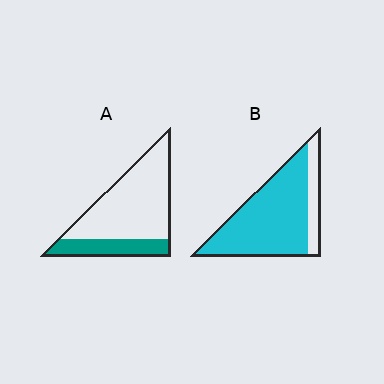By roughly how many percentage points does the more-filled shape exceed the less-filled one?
By roughly 55 percentage points (B over A).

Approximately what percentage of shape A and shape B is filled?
A is approximately 25% and B is approximately 80%.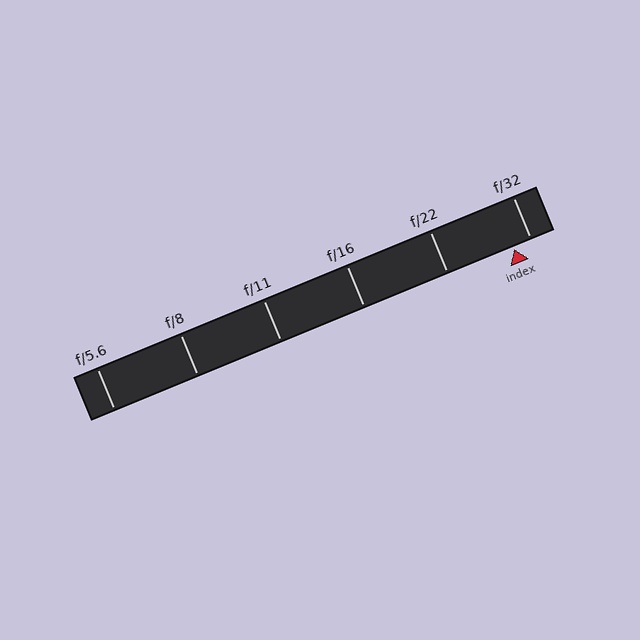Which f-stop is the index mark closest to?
The index mark is closest to f/32.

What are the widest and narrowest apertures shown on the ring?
The widest aperture shown is f/5.6 and the narrowest is f/32.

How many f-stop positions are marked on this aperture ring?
There are 6 f-stop positions marked.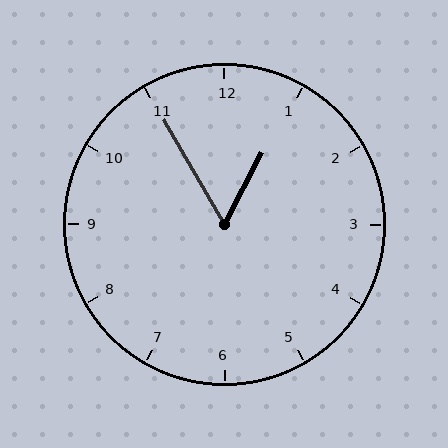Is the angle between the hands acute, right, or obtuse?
It is acute.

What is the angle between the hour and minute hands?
Approximately 58 degrees.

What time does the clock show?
12:55.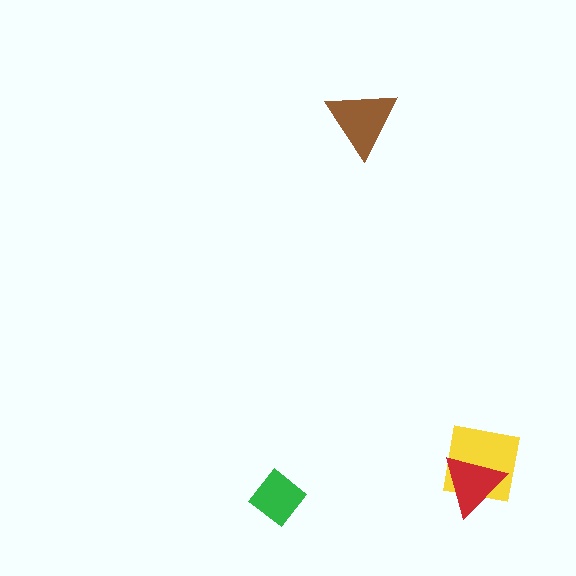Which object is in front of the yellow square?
The red triangle is in front of the yellow square.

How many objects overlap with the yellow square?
1 object overlaps with the yellow square.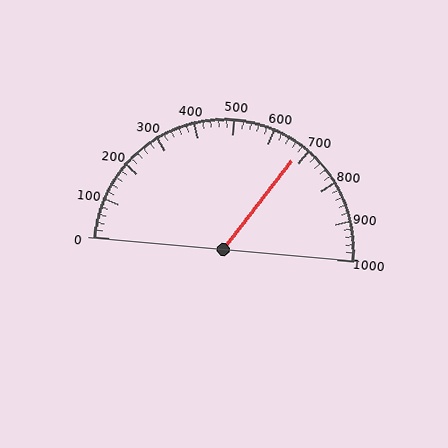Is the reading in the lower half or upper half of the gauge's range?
The reading is in the upper half of the range (0 to 1000).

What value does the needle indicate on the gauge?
The needle indicates approximately 680.